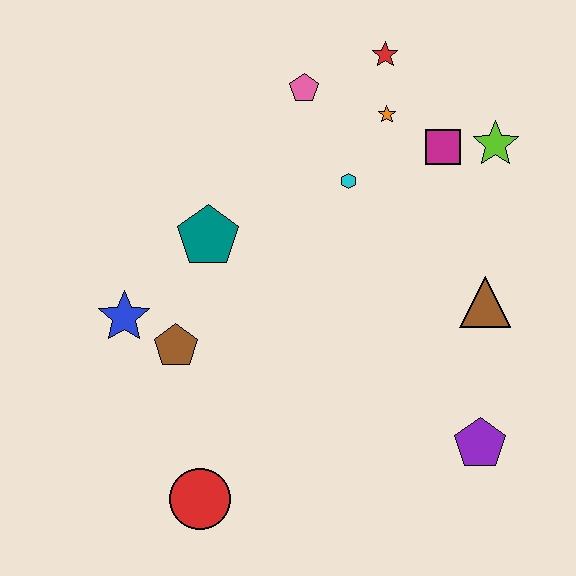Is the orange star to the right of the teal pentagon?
Yes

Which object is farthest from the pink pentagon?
The red circle is farthest from the pink pentagon.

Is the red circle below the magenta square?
Yes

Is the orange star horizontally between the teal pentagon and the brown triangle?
Yes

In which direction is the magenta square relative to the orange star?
The magenta square is to the right of the orange star.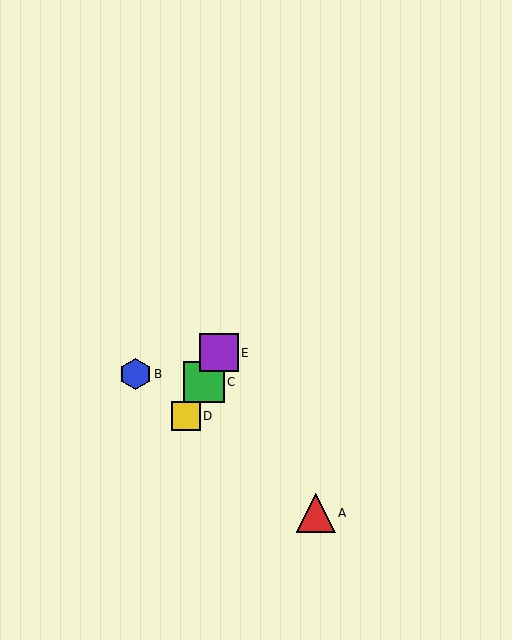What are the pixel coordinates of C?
Object C is at (204, 382).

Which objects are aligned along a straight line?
Objects C, D, E are aligned along a straight line.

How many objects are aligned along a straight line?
3 objects (C, D, E) are aligned along a straight line.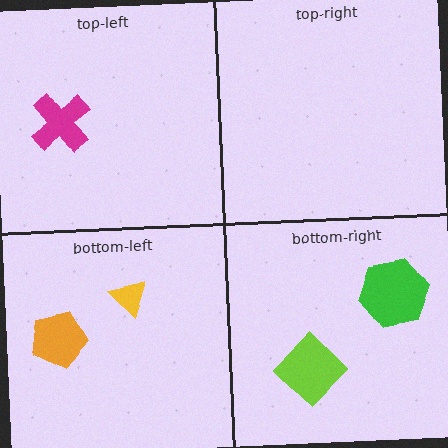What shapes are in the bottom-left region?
The yellow triangle, the orange pentagon.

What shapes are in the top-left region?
The magenta cross.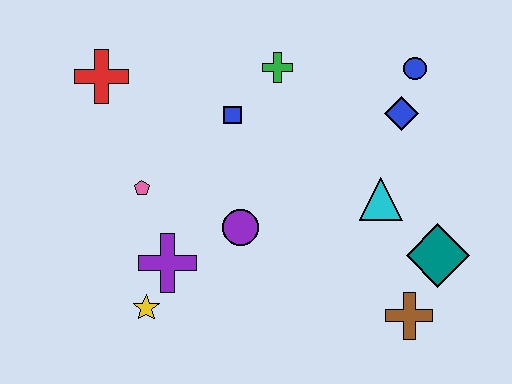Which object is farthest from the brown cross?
The red cross is farthest from the brown cross.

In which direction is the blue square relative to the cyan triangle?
The blue square is to the left of the cyan triangle.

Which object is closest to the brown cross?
The teal diamond is closest to the brown cross.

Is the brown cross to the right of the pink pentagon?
Yes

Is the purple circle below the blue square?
Yes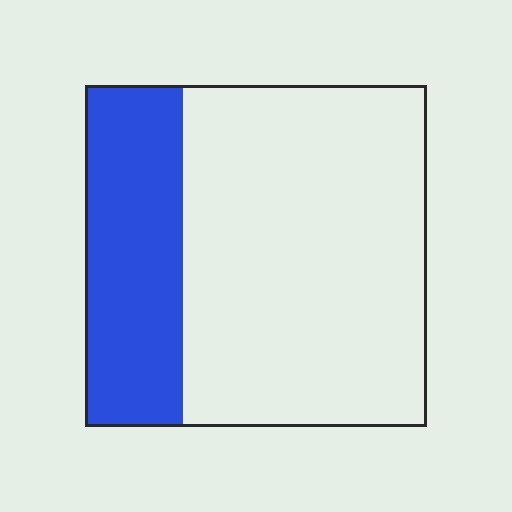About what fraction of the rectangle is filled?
About one quarter (1/4).